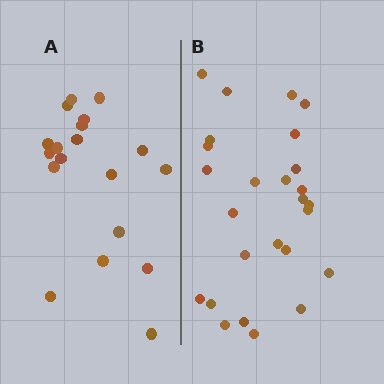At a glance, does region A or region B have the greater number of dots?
Region B (the right region) has more dots.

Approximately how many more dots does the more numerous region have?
Region B has roughly 8 or so more dots than region A.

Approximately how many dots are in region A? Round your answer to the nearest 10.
About 20 dots. (The exact count is 19, which rounds to 20.)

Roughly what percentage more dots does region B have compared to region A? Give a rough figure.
About 35% more.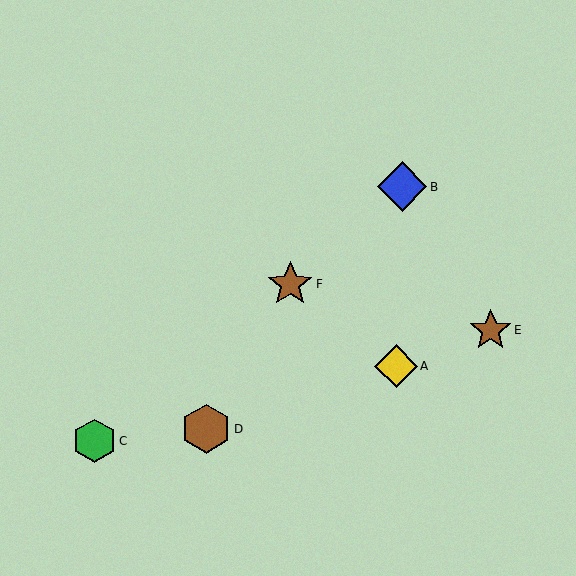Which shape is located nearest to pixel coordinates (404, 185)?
The blue diamond (labeled B) at (402, 187) is nearest to that location.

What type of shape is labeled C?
Shape C is a green hexagon.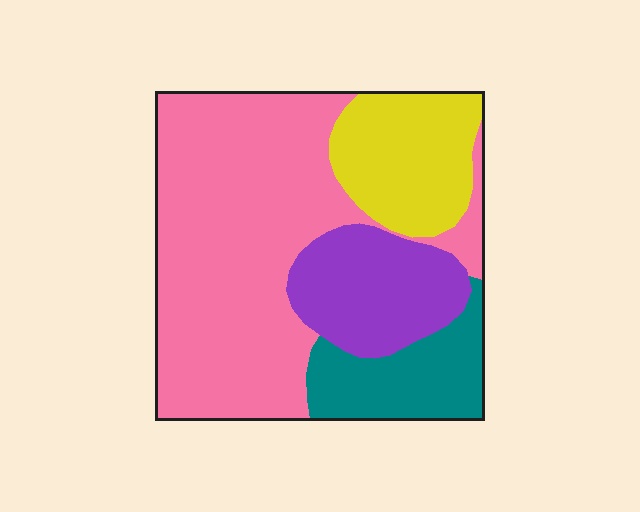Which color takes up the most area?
Pink, at roughly 55%.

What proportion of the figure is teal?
Teal takes up about one eighth (1/8) of the figure.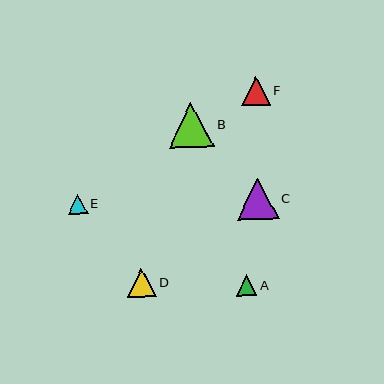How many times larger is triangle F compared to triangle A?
Triangle F is approximately 1.4 times the size of triangle A.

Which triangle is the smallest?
Triangle E is the smallest with a size of approximately 20 pixels.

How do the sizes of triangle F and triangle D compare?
Triangle F and triangle D are approximately the same size.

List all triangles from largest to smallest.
From largest to smallest: B, C, F, D, A, E.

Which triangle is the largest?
Triangle B is the largest with a size of approximately 45 pixels.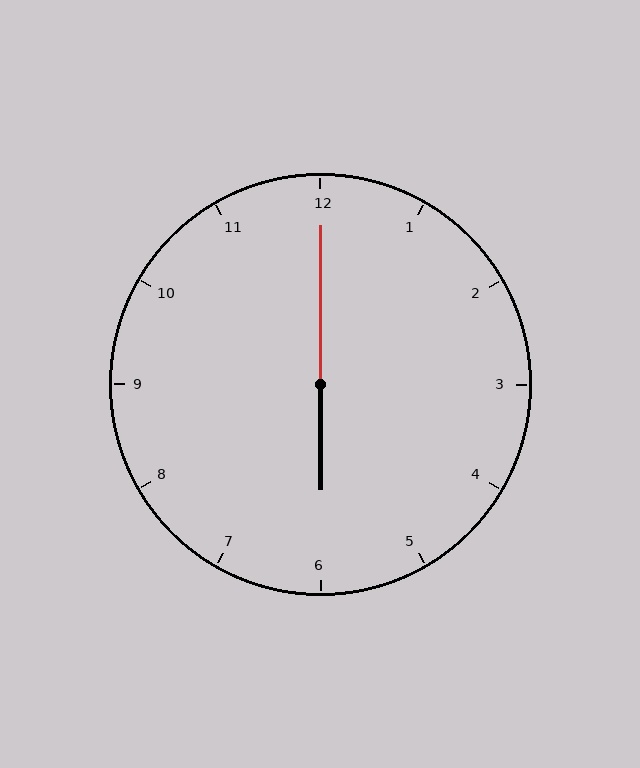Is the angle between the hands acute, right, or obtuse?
It is obtuse.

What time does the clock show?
6:00.